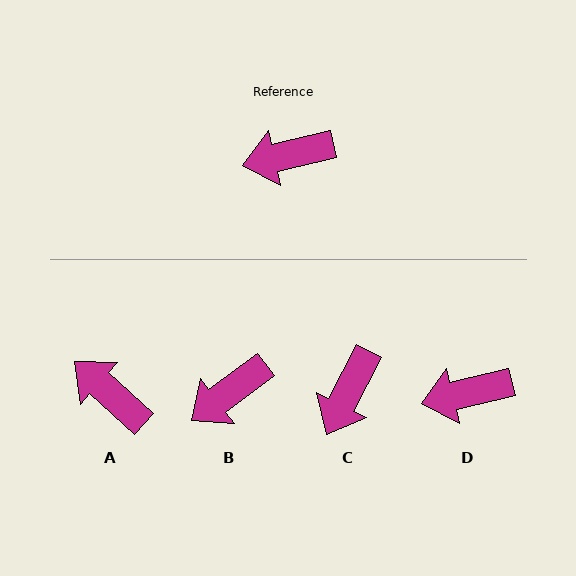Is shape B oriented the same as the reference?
No, it is off by about 24 degrees.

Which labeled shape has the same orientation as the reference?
D.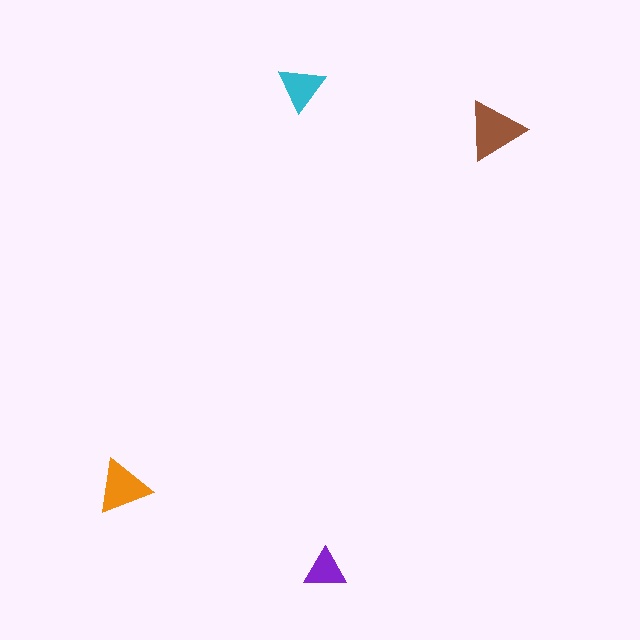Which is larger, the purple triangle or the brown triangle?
The brown one.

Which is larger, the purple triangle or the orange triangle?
The orange one.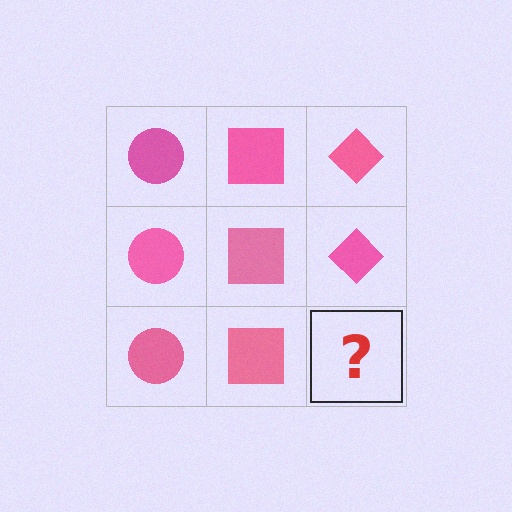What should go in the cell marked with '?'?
The missing cell should contain a pink diamond.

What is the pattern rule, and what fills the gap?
The rule is that each column has a consistent shape. The gap should be filled with a pink diamond.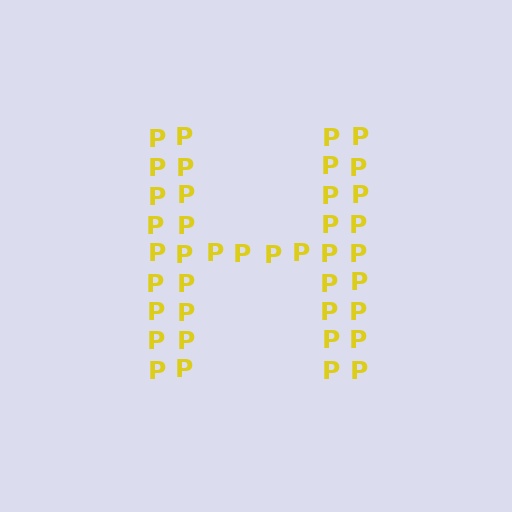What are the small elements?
The small elements are letter P's.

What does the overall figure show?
The overall figure shows the letter H.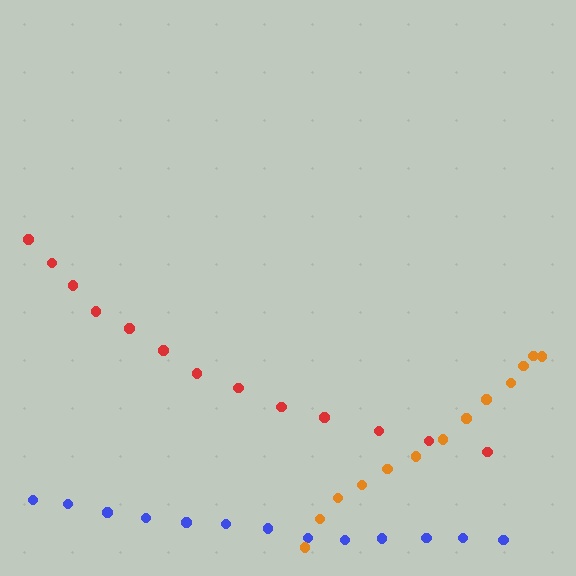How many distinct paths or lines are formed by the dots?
There are 3 distinct paths.